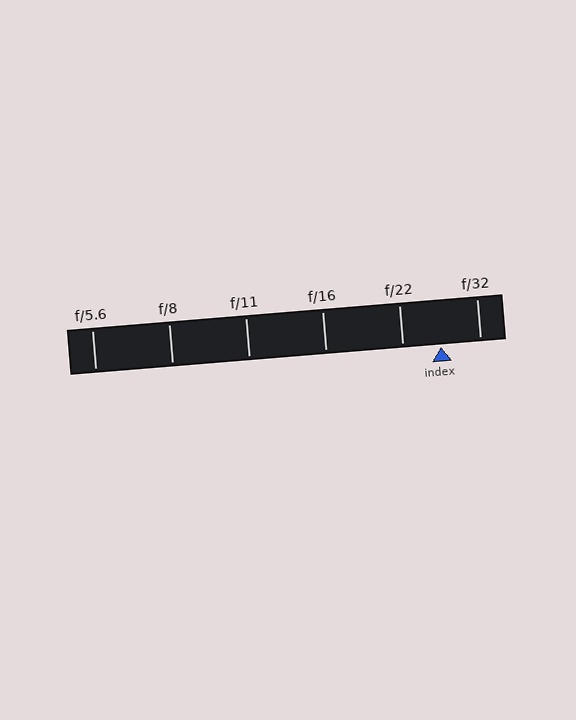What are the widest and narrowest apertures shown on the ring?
The widest aperture shown is f/5.6 and the narrowest is f/32.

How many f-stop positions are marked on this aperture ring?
There are 6 f-stop positions marked.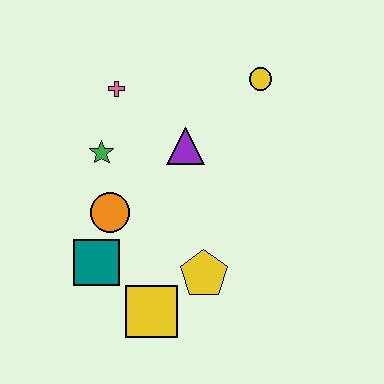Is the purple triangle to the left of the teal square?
No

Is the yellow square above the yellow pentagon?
No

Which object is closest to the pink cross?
The green star is closest to the pink cross.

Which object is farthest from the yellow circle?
The yellow square is farthest from the yellow circle.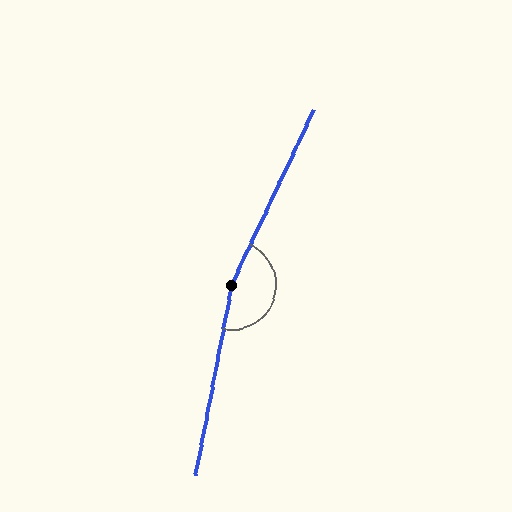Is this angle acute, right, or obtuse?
It is obtuse.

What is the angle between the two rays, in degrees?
Approximately 166 degrees.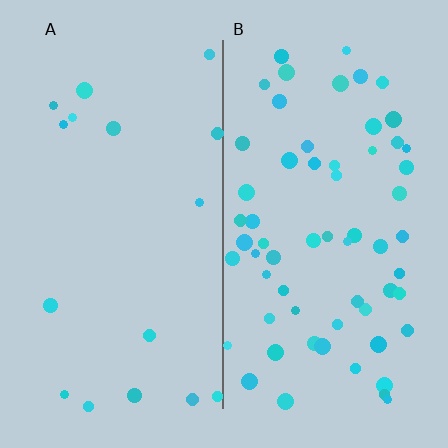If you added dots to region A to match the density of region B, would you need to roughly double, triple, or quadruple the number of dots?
Approximately quadruple.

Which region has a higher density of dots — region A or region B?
B (the right).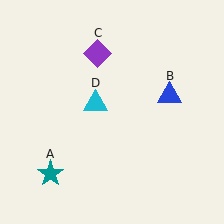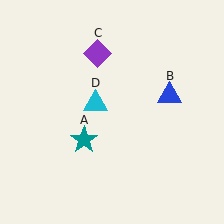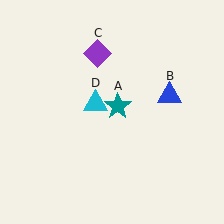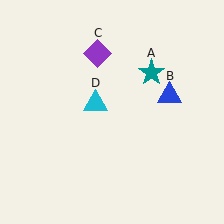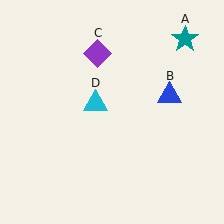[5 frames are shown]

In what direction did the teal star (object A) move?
The teal star (object A) moved up and to the right.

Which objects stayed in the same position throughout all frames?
Blue triangle (object B) and purple diamond (object C) and cyan triangle (object D) remained stationary.